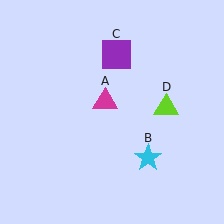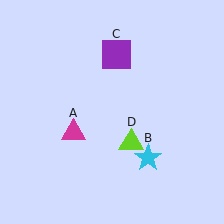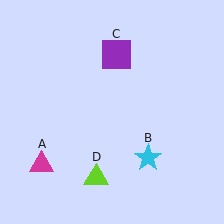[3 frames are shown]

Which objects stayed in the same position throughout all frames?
Cyan star (object B) and purple square (object C) remained stationary.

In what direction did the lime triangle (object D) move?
The lime triangle (object D) moved down and to the left.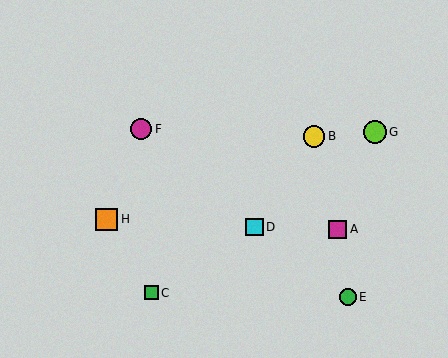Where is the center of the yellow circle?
The center of the yellow circle is at (314, 136).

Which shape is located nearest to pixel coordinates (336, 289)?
The green circle (labeled E) at (348, 297) is nearest to that location.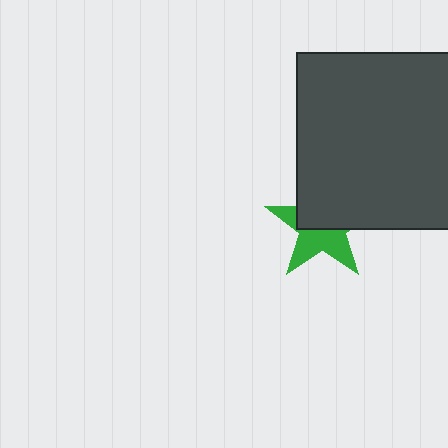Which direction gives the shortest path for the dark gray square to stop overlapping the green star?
Moving up gives the shortest separation.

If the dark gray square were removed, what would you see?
You would see the complete green star.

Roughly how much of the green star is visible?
About half of it is visible (roughly 49%).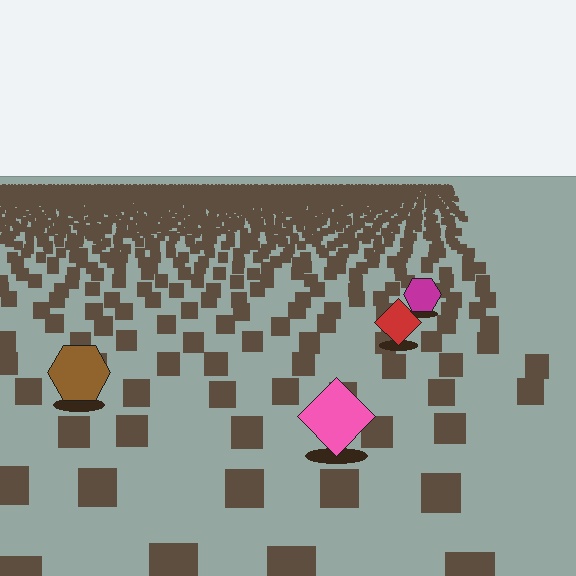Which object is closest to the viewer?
The pink diamond is closest. The texture marks near it are larger and more spread out.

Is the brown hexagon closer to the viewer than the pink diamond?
No. The pink diamond is closer — you can tell from the texture gradient: the ground texture is coarser near it.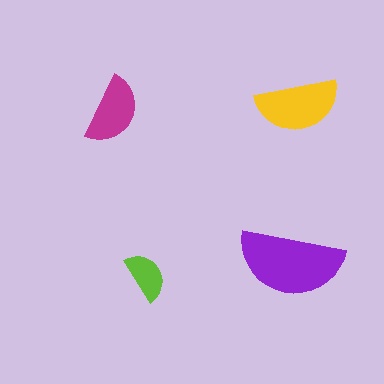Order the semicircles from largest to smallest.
the purple one, the yellow one, the magenta one, the lime one.